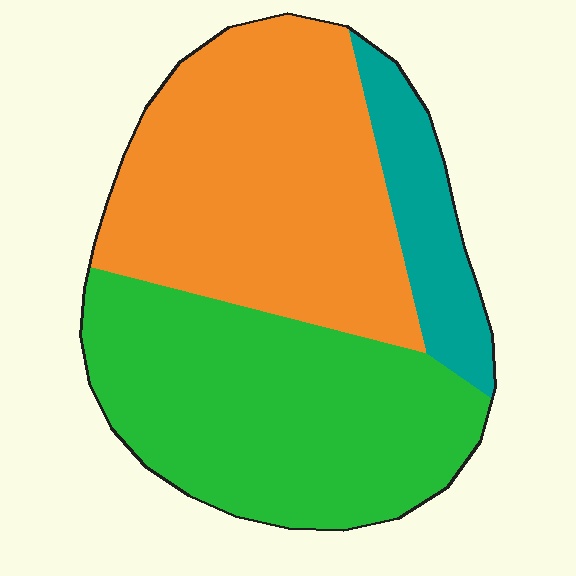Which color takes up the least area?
Teal, at roughly 15%.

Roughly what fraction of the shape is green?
Green covers 43% of the shape.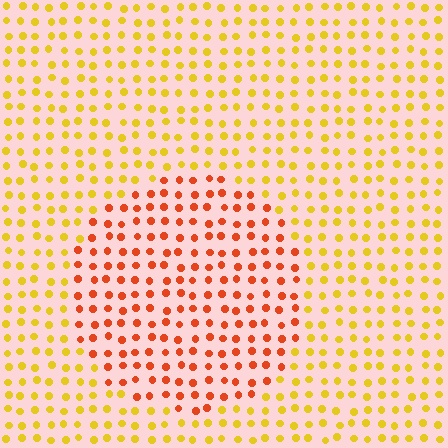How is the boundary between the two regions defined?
The boundary is defined purely by a slight shift in hue (about 40 degrees). Spacing, size, and orientation are identical on both sides.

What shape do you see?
I see a circle.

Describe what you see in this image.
The image is filled with small yellow elements in a uniform arrangement. A circle-shaped region is visible where the elements are tinted to a slightly different hue, forming a subtle color boundary.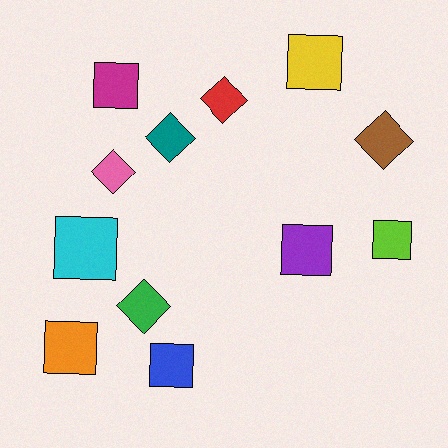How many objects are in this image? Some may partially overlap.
There are 12 objects.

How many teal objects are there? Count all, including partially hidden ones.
There is 1 teal object.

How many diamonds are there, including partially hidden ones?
There are 5 diamonds.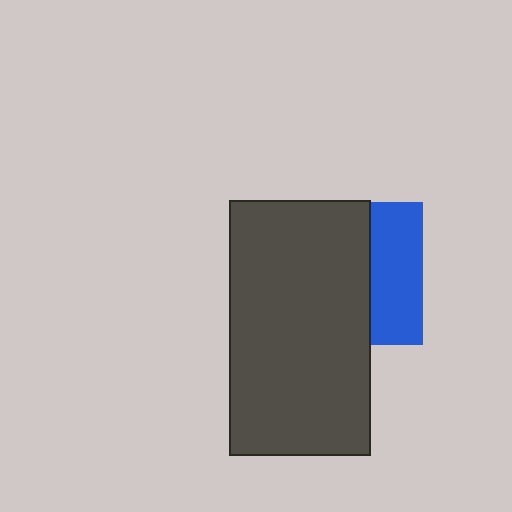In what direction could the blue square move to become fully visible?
The blue square could move right. That would shift it out from behind the dark gray rectangle entirely.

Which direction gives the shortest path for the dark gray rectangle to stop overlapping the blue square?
Moving left gives the shortest separation.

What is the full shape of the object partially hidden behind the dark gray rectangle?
The partially hidden object is a blue square.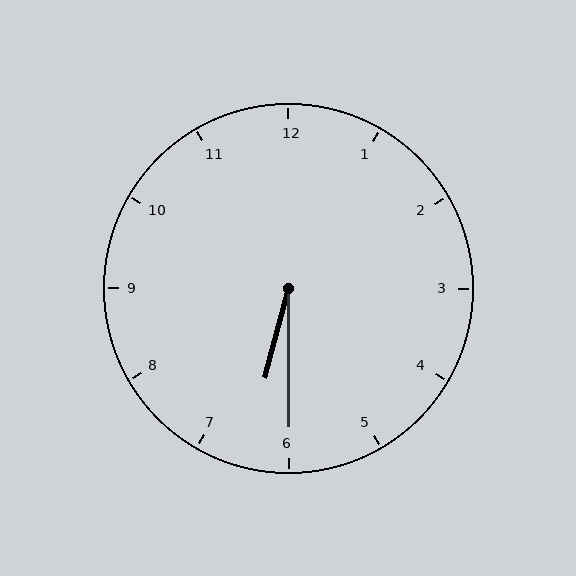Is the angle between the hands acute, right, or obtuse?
It is acute.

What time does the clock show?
6:30.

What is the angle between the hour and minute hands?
Approximately 15 degrees.